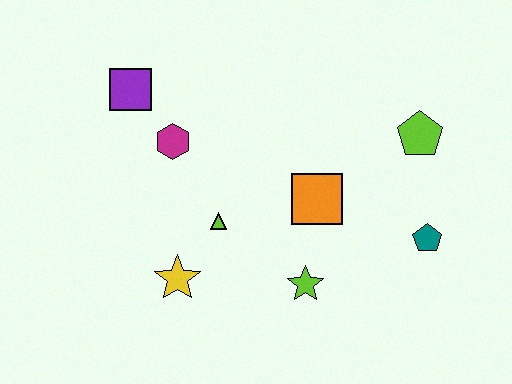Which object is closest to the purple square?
The magenta hexagon is closest to the purple square.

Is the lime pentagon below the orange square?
No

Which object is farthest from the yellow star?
The lime pentagon is farthest from the yellow star.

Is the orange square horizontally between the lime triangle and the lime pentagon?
Yes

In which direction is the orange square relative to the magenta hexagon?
The orange square is to the right of the magenta hexagon.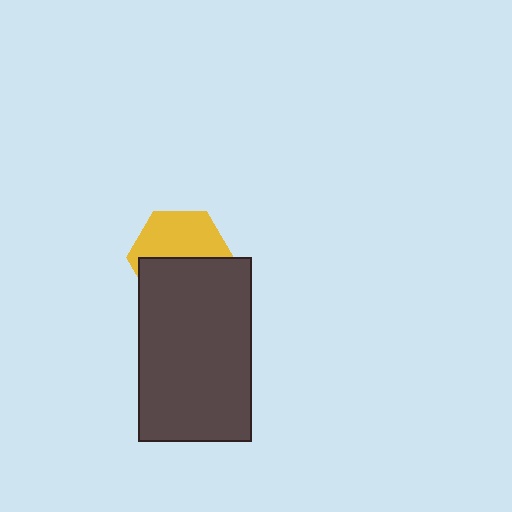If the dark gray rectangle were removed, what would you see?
You would see the complete yellow hexagon.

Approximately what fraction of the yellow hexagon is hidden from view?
Roughly 48% of the yellow hexagon is hidden behind the dark gray rectangle.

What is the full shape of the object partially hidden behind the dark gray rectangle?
The partially hidden object is a yellow hexagon.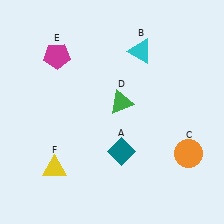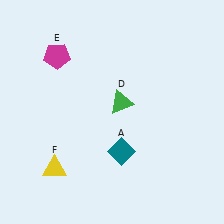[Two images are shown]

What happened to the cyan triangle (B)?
The cyan triangle (B) was removed in Image 2. It was in the top-right area of Image 1.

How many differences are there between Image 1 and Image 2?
There are 2 differences between the two images.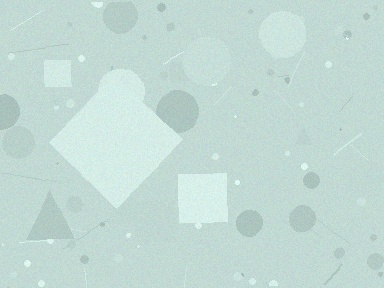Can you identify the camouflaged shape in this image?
The camouflaged shape is a diamond.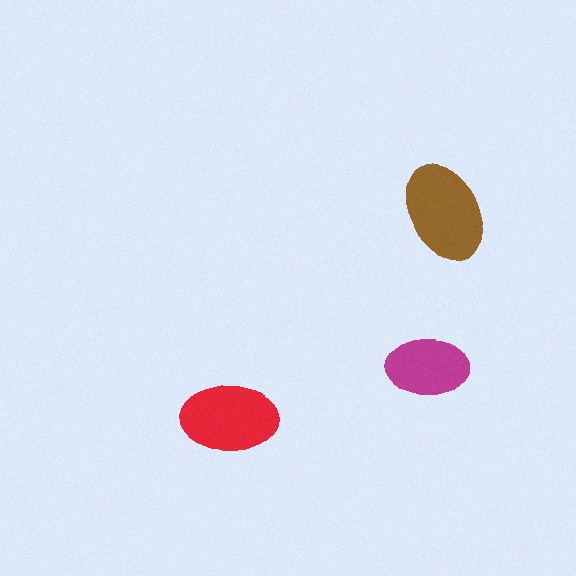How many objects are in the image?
There are 3 objects in the image.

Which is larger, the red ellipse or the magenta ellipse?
The red one.